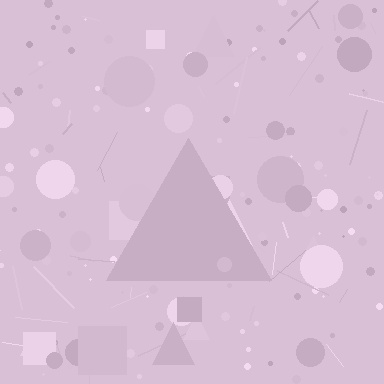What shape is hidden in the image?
A triangle is hidden in the image.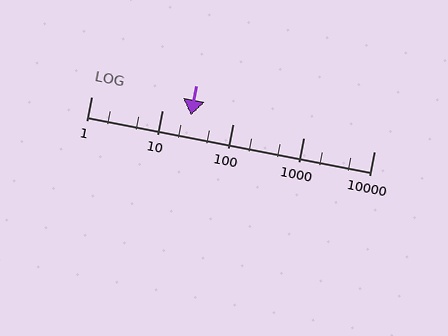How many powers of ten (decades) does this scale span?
The scale spans 4 decades, from 1 to 10000.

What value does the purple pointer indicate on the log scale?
The pointer indicates approximately 26.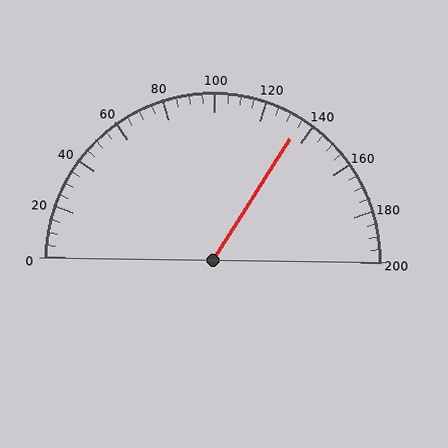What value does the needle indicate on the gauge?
The needle indicates approximately 135.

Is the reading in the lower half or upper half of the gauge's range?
The reading is in the upper half of the range (0 to 200).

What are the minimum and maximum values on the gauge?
The gauge ranges from 0 to 200.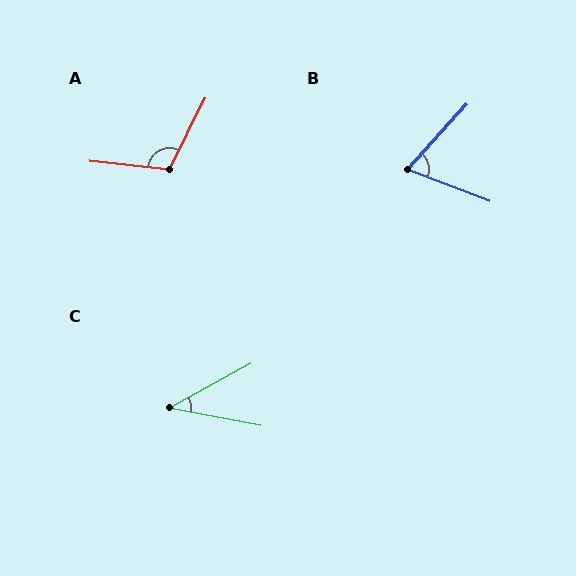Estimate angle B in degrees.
Approximately 69 degrees.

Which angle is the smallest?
C, at approximately 39 degrees.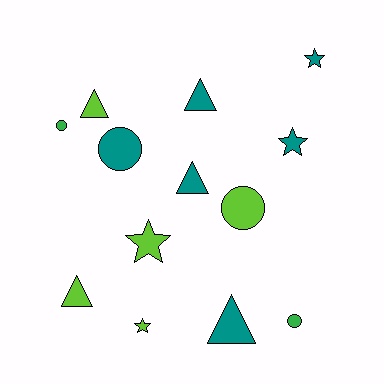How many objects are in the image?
There are 13 objects.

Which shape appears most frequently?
Triangle, with 5 objects.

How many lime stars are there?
There are 2 lime stars.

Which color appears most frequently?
Teal, with 6 objects.